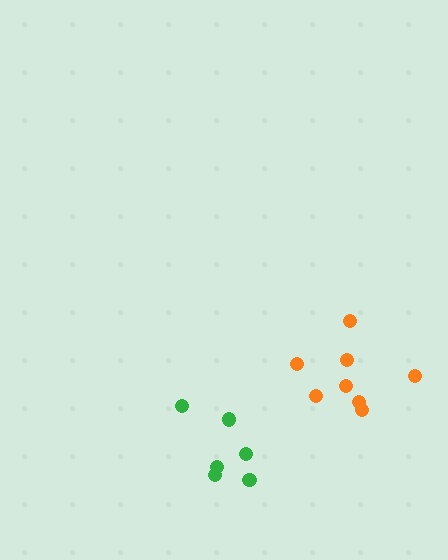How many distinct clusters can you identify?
There are 2 distinct clusters.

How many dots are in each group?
Group 1: 6 dots, Group 2: 8 dots (14 total).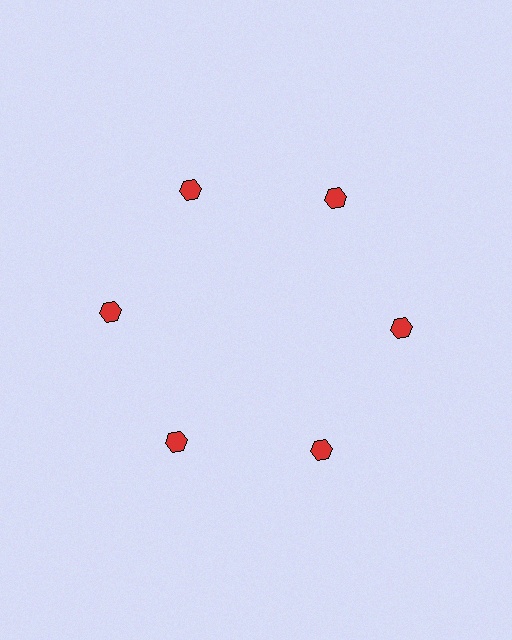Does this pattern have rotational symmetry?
Yes, this pattern has 6-fold rotational symmetry. It looks the same after rotating 60 degrees around the center.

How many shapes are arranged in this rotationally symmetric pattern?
There are 6 shapes, arranged in 6 groups of 1.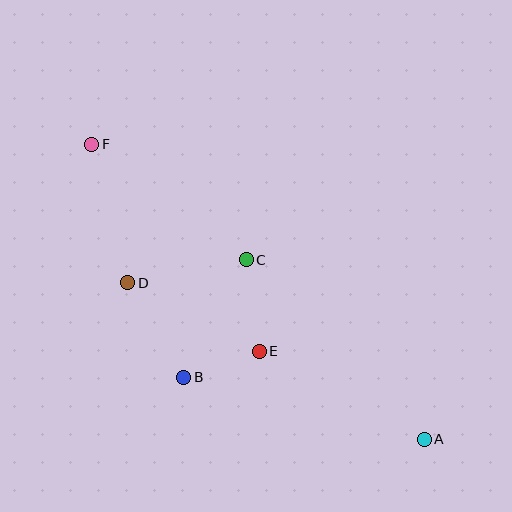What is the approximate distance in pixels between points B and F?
The distance between B and F is approximately 250 pixels.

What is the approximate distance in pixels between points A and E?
The distance between A and E is approximately 187 pixels.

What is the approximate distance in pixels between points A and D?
The distance between A and D is approximately 335 pixels.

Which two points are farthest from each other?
Points A and F are farthest from each other.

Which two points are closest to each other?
Points B and E are closest to each other.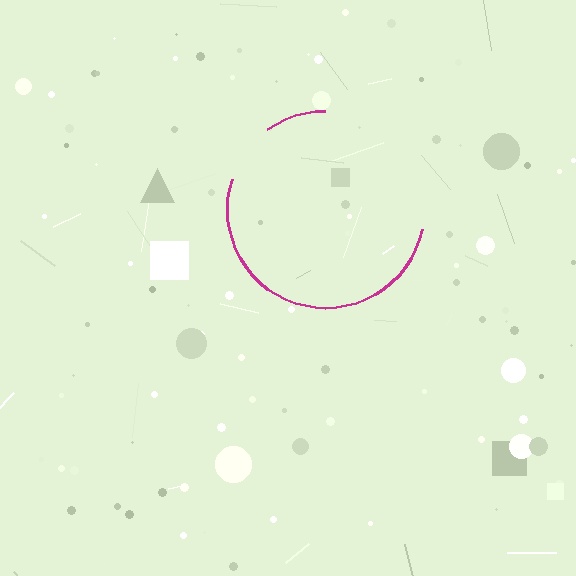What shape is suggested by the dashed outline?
The dashed outline suggests a circle.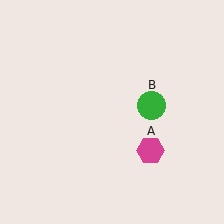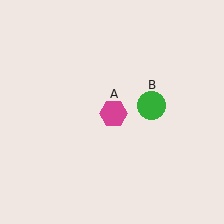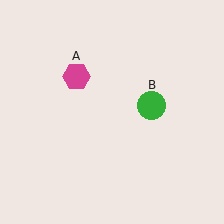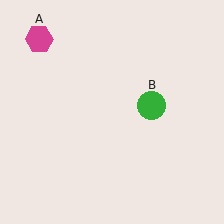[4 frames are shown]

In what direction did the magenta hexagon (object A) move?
The magenta hexagon (object A) moved up and to the left.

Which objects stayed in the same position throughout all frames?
Green circle (object B) remained stationary.